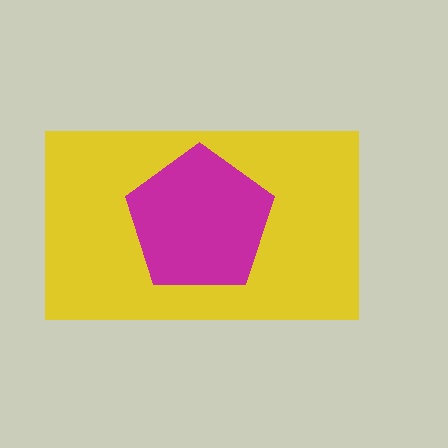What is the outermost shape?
The yellow rectangle.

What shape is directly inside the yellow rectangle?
The magenta pentagon.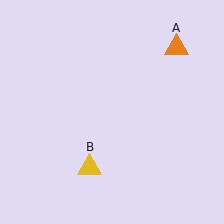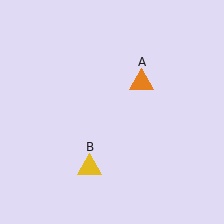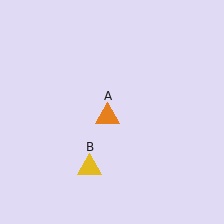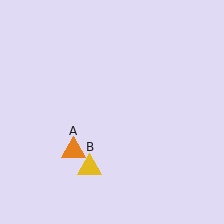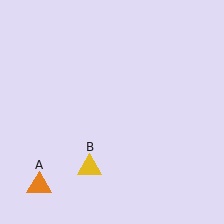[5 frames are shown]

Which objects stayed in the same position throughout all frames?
Yellow triangle (object B) remained stationary.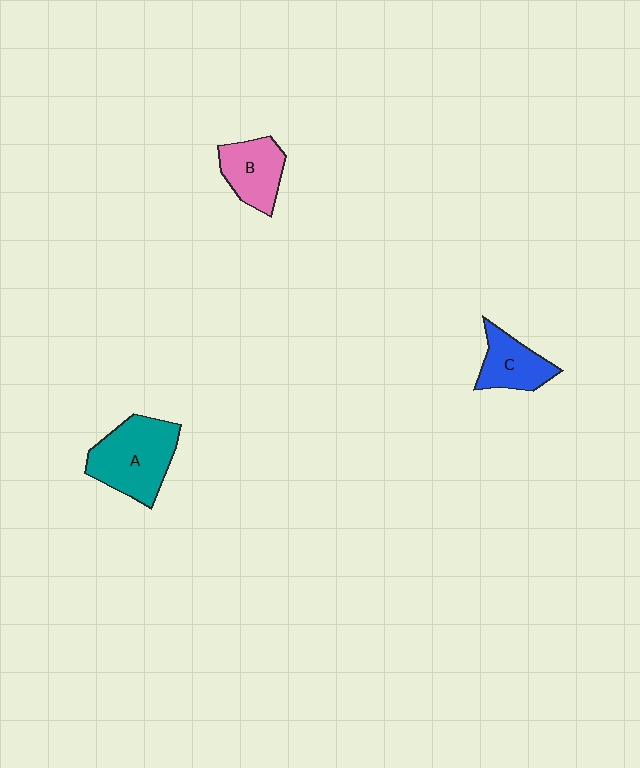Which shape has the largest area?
Shape A (teal).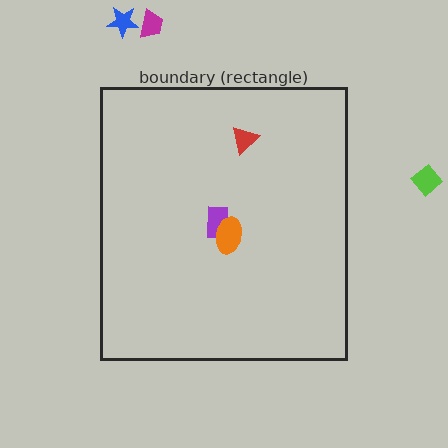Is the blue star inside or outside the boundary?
Outside.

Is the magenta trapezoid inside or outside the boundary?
Outside.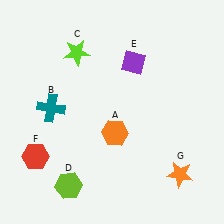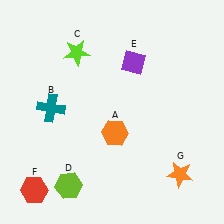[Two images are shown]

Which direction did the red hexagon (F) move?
The red hexagon (F) moved down.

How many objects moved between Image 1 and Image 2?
1 object moved between the two images.